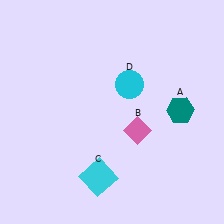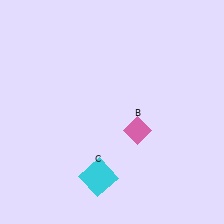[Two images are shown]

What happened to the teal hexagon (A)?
The teal hexagon (A) was removed in Image 2. It was in the top-right area of Image 1.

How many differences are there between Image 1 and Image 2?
There are 2 differences between the two images.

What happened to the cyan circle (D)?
The cyan circle (D) was removed in Image 2. It was in the top-right area of Image 1.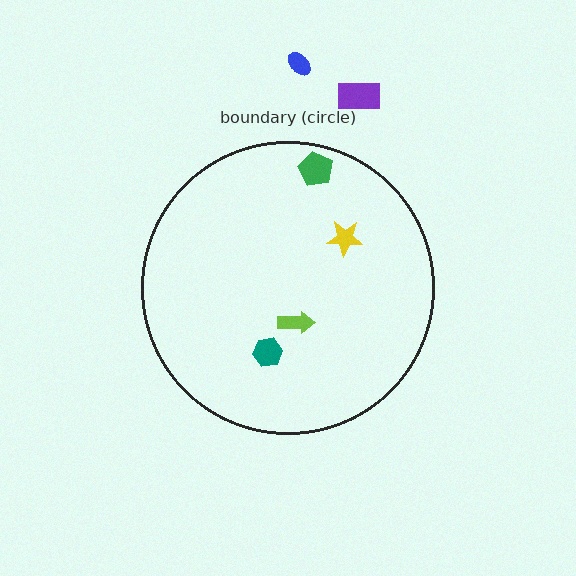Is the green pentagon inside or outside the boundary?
Inside.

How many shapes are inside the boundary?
4 inside, 2 outside.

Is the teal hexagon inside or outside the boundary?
Inside.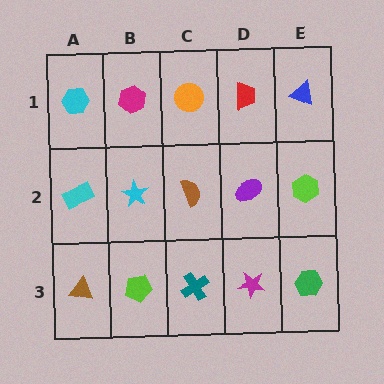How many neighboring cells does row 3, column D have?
3.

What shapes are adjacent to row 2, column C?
An orange circle (row 1, column C), a teal cross (row 3, column C), a cyan star (row 2, column B), a purple ellipse (row 2, column D).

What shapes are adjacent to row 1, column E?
A lime hexagon (row 2, column E), a red trapezoid (row 1, column D).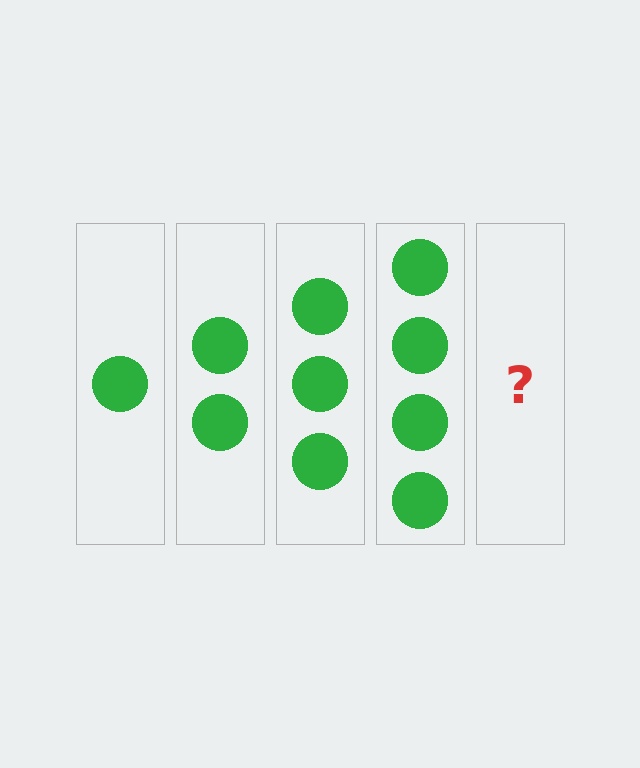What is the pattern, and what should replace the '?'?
The pattern is that each step adds one more circle. The '?' should be 5 circles.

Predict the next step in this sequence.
The next step is 5 circles.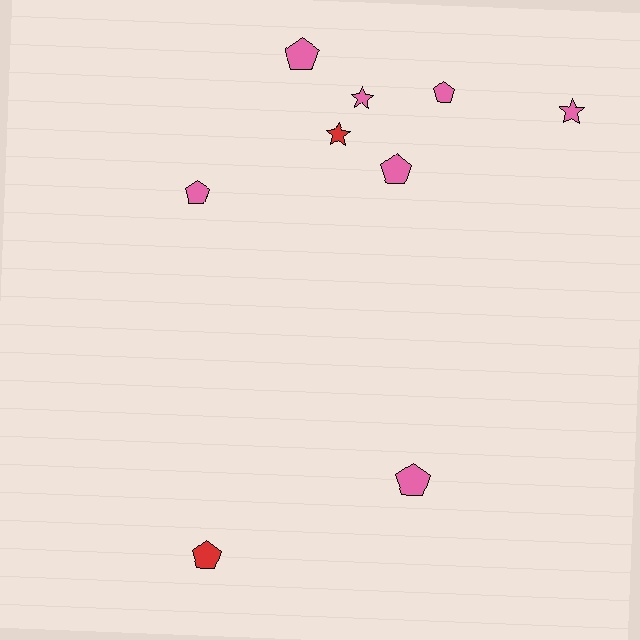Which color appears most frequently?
Pink, with 7 objects.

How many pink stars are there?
There are 2 pink stars.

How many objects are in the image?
There are 9 objects.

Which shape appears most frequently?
Pentagon, with 6 objects.